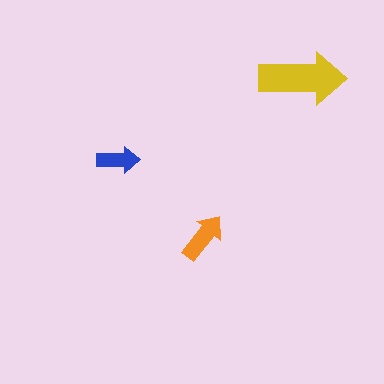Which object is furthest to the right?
The yellow arrow is rightmost.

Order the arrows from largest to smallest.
the yellow one, the orange one, the blue one.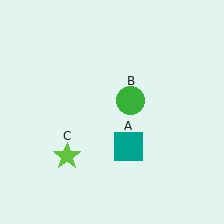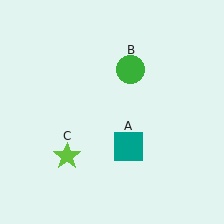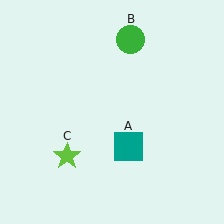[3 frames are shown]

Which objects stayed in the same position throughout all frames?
Teal square (object A) and lime star (object C) remained stationary.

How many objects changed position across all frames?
1 object changed position: green circle (object B).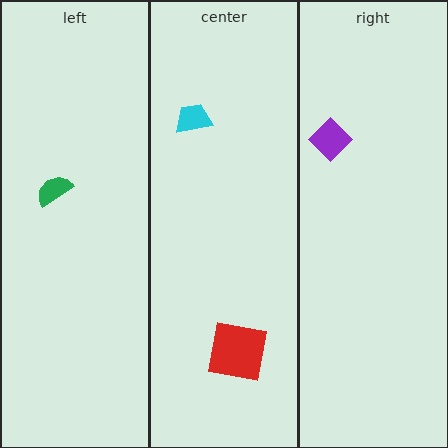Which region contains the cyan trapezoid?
The center region.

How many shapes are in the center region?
2.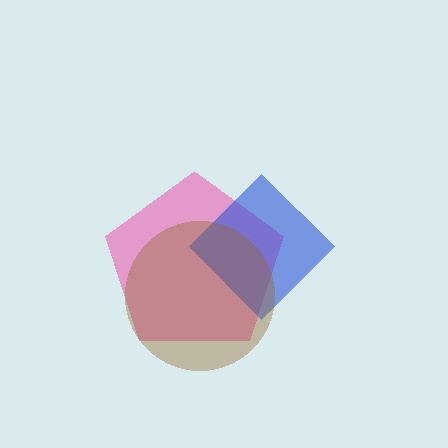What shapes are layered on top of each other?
The layered shapes are: a pink pentagon, a blue diamond, a brown circle.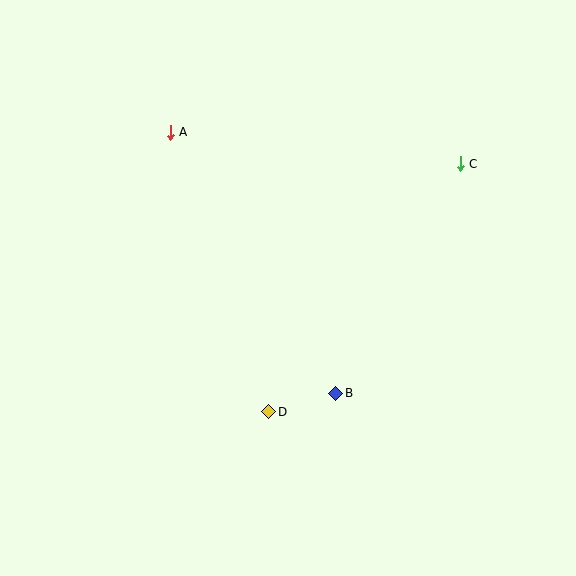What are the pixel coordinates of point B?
Point B is at (336, 393).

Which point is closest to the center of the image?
Point B at (336, 393) is closest to the center.